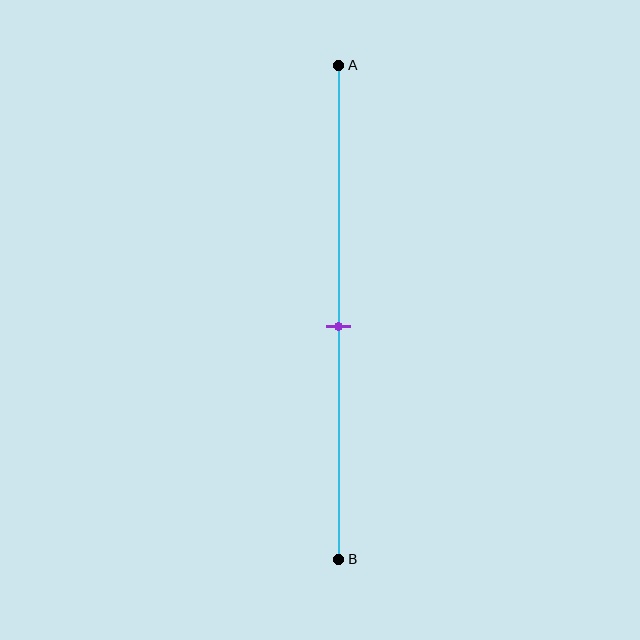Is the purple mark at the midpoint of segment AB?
Yes, the mark is approximately at the midpoint.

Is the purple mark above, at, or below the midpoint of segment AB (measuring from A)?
The purple mark is approximately at the midpoint of segment AB.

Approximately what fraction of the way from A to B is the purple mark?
The purple mark is approximately 55% of the way from A to B.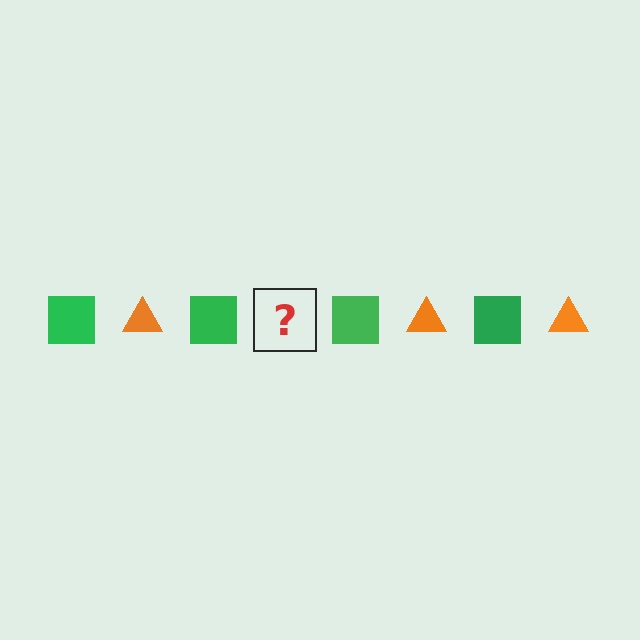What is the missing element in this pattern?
The missing element is an orange triangle.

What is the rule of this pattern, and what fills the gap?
The rule is that the pattern alternates between green square and orange triangle. The gap should be filled with an orange triangle.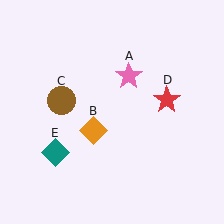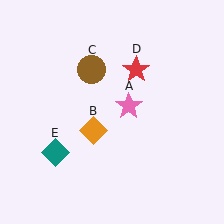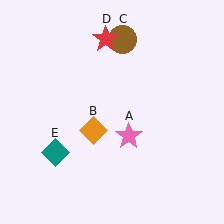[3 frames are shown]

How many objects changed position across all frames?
3 objects changed position: pink star (object A), brown circle (object C), red star (object D).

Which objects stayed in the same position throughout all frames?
Orange diamond (object B) and teal diamond (object E) remained stationary.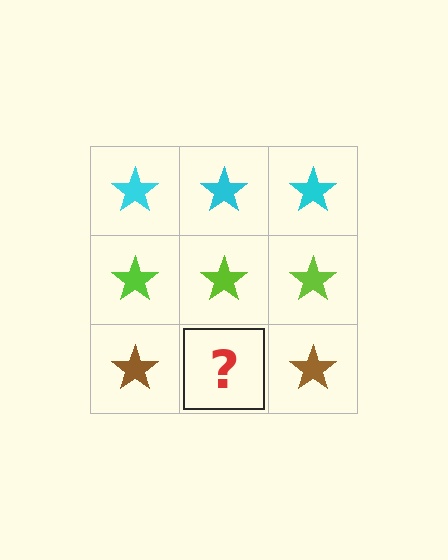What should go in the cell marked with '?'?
The missing cell should contain a brown star.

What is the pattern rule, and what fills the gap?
The rule is that each row has a consistent color. The gap should be filled with a brown star.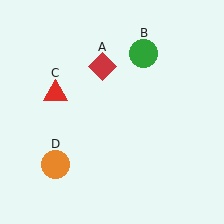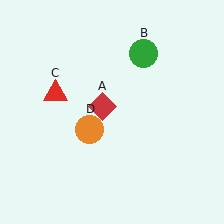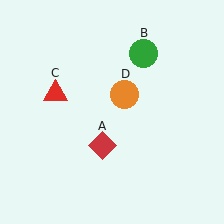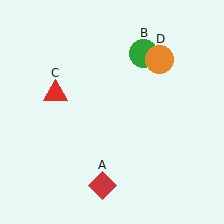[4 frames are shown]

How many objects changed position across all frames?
2 objects changed position: red diamond (object A), orange circle (object D).